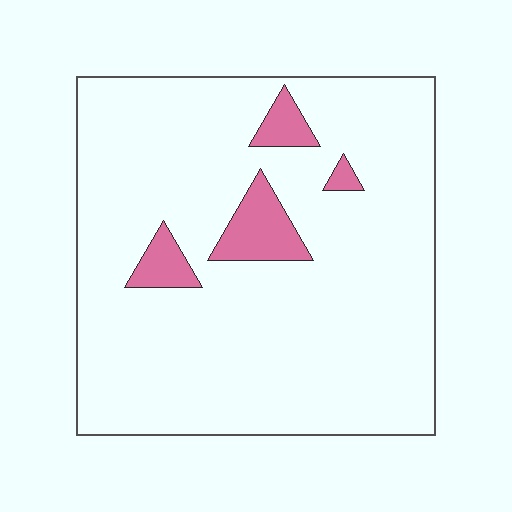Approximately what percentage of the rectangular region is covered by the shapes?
Approximately 10%.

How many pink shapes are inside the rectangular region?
4.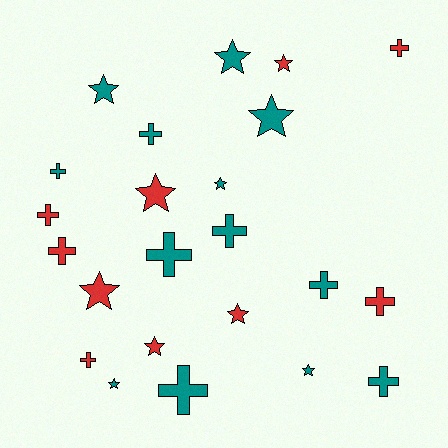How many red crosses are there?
There are 5 red crosses.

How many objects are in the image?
There are 23 objects.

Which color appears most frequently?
Teal, with 13 objects.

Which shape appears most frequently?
Cross, with 12 objects.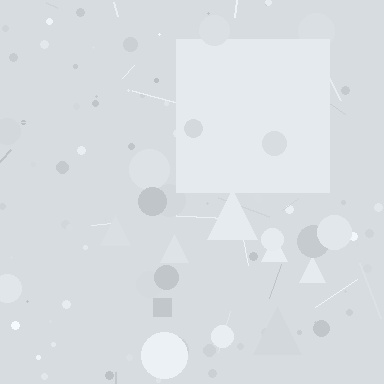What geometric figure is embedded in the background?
A square is embedded in the background.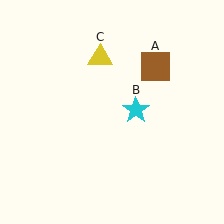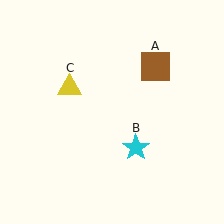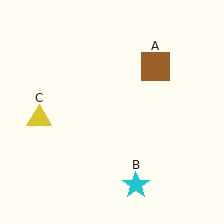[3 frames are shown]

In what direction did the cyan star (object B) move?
The cyan star (object B) moved down.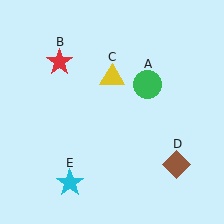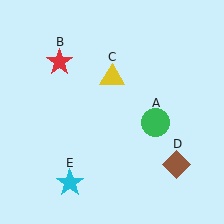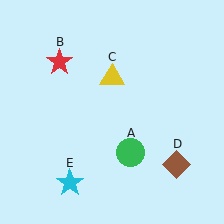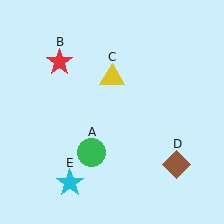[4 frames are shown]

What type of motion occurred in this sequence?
The green circle (object A) rotated clockwise around the center of the scene.